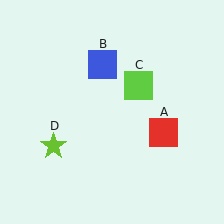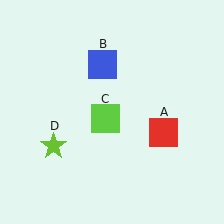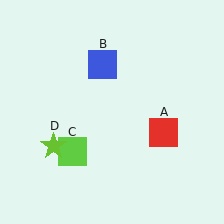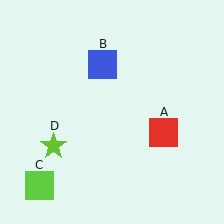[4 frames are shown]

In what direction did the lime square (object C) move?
The lime square (object C) moved down and to the left.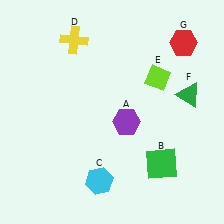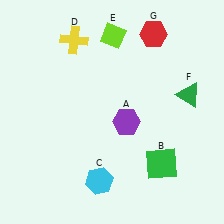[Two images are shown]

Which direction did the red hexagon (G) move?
The red hexagon (G) moved left.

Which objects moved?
The objects that moved are: the lime diamond (E), the red hexagon (G).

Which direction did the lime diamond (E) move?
The lime diamond (E) moved left.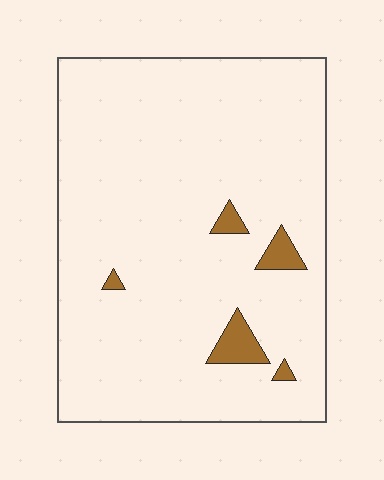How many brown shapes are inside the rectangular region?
5.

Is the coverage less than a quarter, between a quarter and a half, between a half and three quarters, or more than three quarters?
Less than a quarter.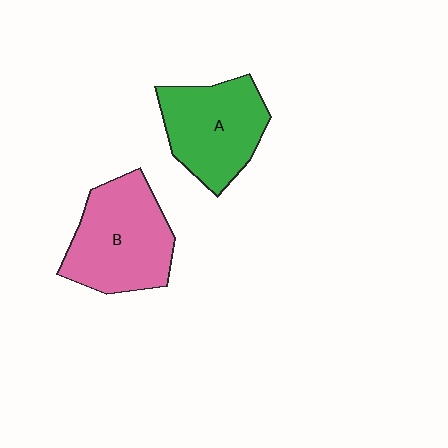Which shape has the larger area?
Shape B (pink).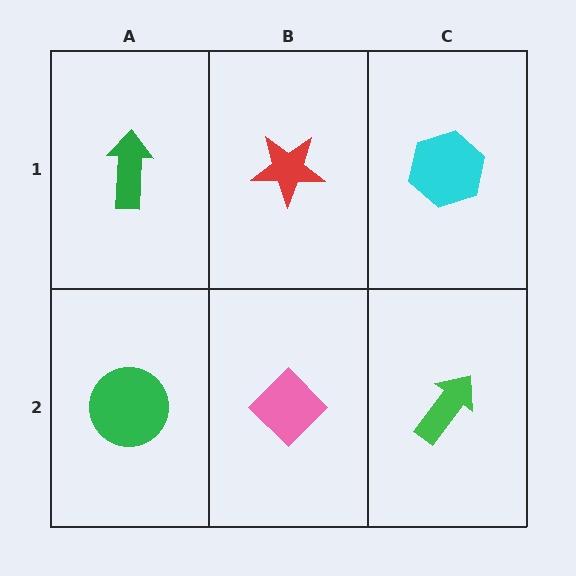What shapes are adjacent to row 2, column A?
A green arrow (row 1, column A), a pink diamond (row 2, column B).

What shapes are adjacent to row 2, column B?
A red star (row 1, column B), a green circle (row 2, column A), a green arrow (row 2, column C).